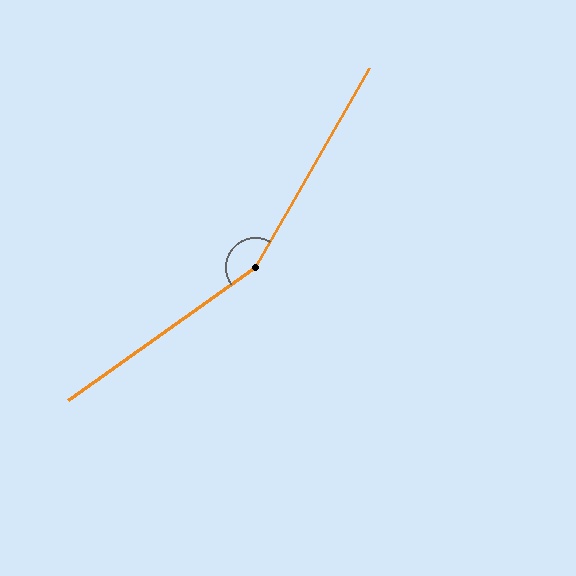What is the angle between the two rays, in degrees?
Approximately 156 degrees.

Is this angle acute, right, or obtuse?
It is obtuse.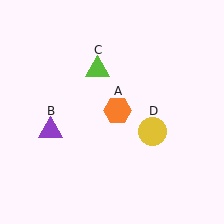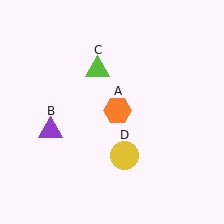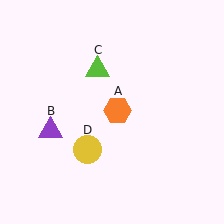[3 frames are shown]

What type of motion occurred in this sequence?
The yellow circle (object D) rotated clockwise around the center of the scene.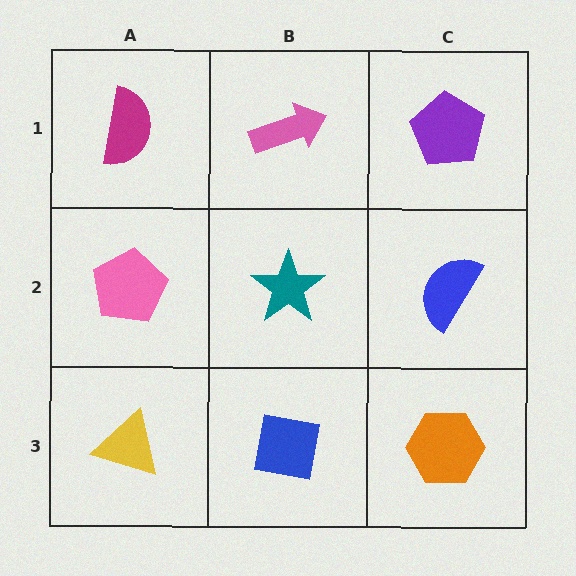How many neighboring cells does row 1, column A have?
2.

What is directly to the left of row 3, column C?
A blue square.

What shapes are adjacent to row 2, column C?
A purple pentagon (row 1, column C), an orange hexagon (row 3, column C), a teal star (row 2, column B).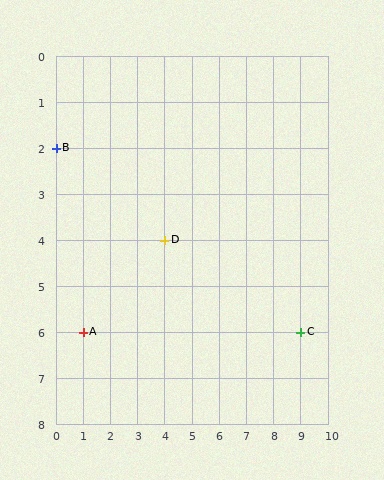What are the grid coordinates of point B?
Point B is at grid coordinates (0, 2).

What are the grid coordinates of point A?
Point A is at grid coordinates (1, 6).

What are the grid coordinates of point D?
Point D is at grid coordinates (4, 4).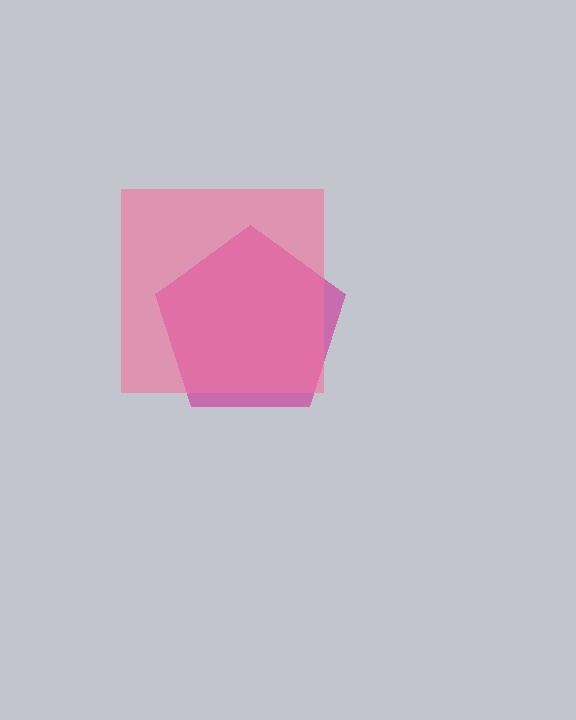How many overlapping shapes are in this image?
There are 2 overlapping shapes in the image.